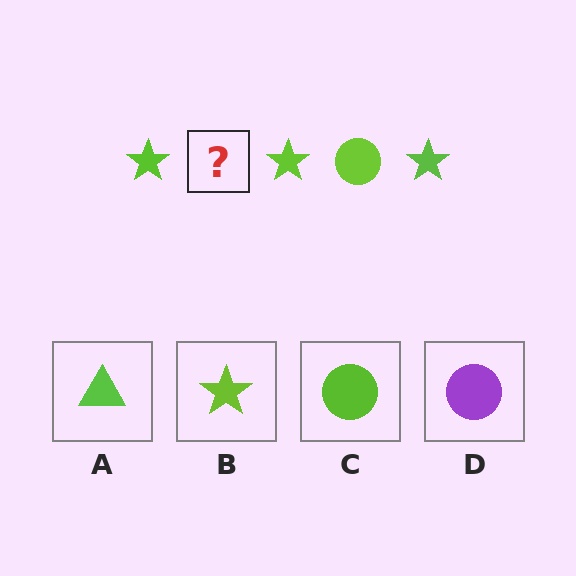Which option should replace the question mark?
Option C.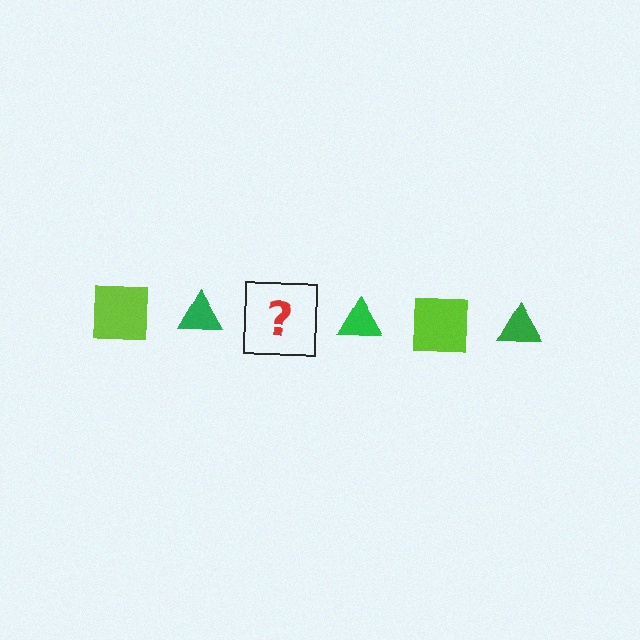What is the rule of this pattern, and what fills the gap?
The rule is that the pattern alternates between lime square and green triangle. The gap should be filled with a lime square.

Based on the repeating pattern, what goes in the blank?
The blank should be a lime square.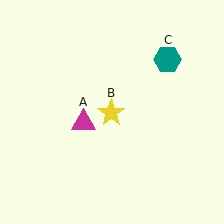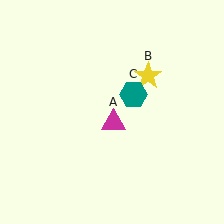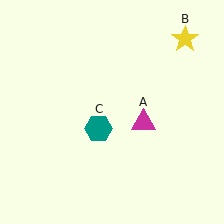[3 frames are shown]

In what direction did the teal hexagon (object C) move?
The teal hexagon (object C) moved down and to the left.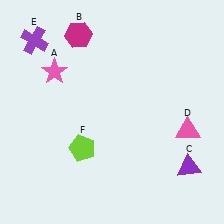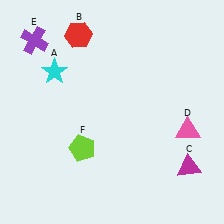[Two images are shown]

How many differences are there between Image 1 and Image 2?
There are 3 differences between the two images.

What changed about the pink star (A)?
In Image 1, A is pink. In Image 2, it changed to cyan.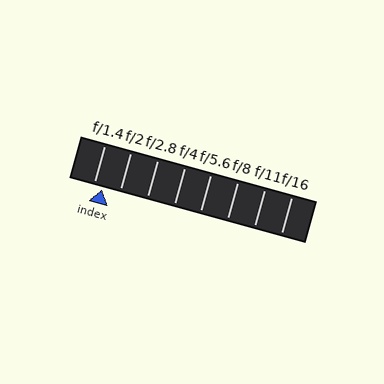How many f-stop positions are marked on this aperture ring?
There are 8 f-stop positions marked.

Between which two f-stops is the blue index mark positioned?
The index mark is between f/1.4 and f/2.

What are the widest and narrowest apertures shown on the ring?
The widest aperture shown is f/1.4 and the narrowest is f/16.